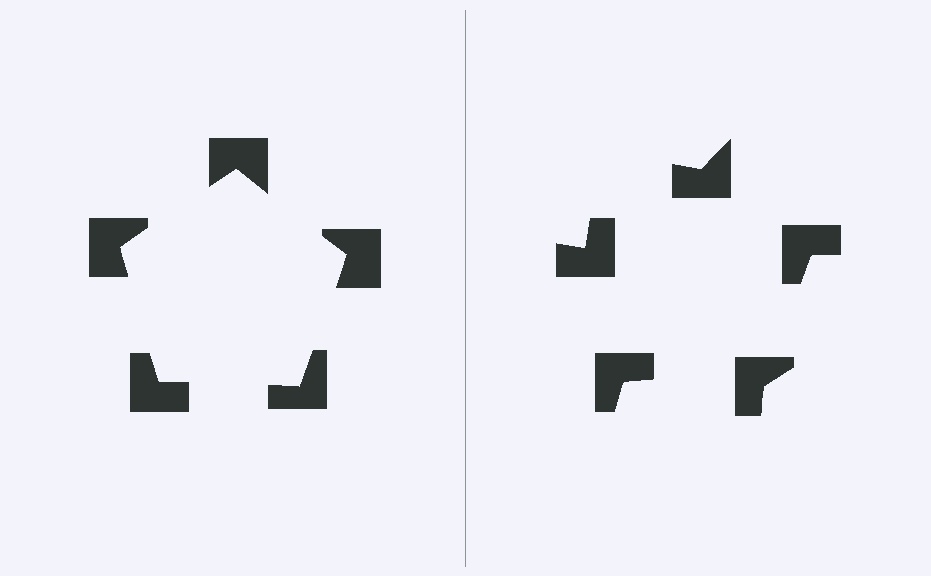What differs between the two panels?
The notched squares are positioned identically on both sides; only the wedge orientations differ. On the left they align to a pentagon; on the right they are misaligned.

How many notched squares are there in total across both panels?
10 — 5 on each side.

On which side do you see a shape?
An illusory pentagon appears on the left side. On the right side the wedge cuts are rotated, so no coherent shape forms.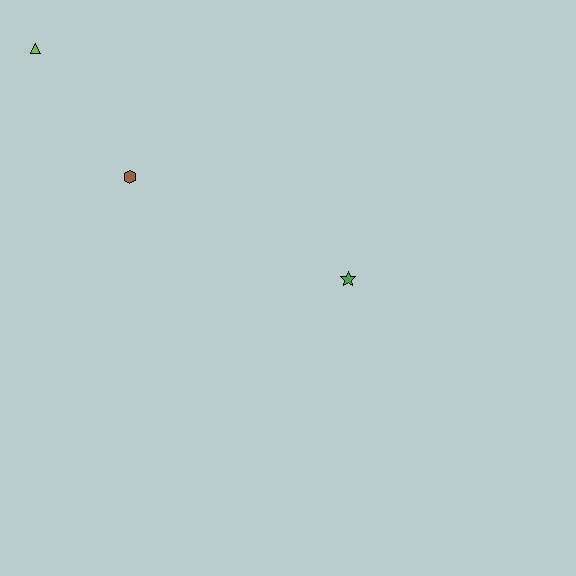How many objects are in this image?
There are 3 objects.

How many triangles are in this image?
There is 1 triangle.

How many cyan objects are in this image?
There are no cyan objects.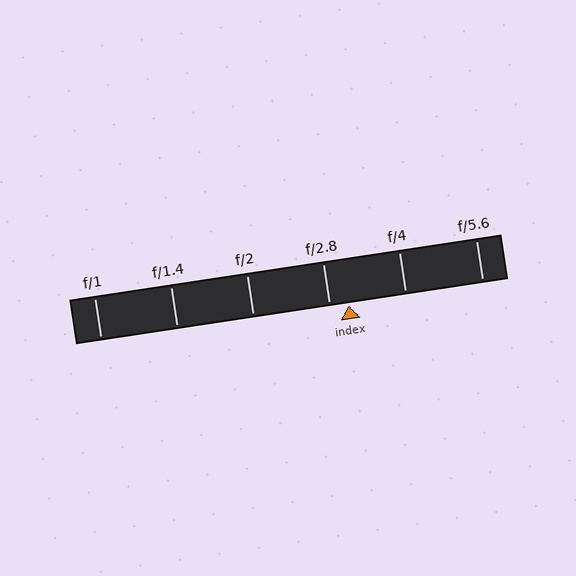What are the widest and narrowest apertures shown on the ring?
The widest aperture shown is f/1 and the narrowest is f/5.6.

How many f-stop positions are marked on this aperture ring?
There are 6 f-stop positions marked.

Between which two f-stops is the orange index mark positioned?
The index mark is between f/2.8 and f/4.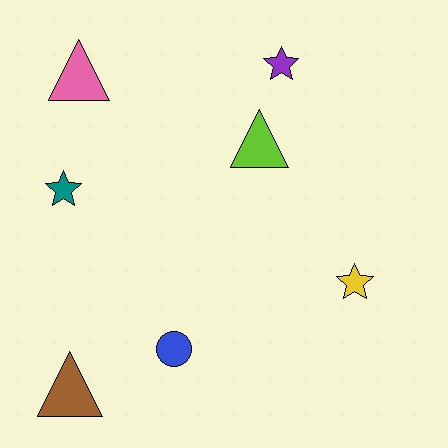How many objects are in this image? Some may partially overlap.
There are 7 objects.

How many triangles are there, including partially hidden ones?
There are 3 triangles.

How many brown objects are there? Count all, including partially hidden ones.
There is 1 brown object.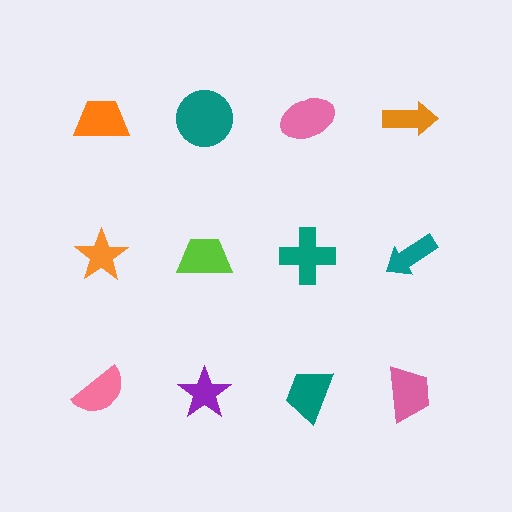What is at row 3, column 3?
A teal trapezoid.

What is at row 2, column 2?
A lime trapezoid.